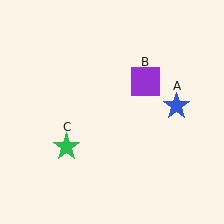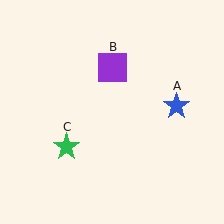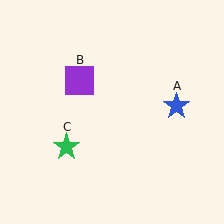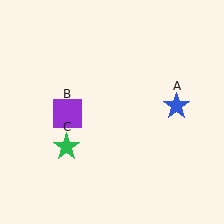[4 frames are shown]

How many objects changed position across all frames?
1 object changed position: purple square (object B).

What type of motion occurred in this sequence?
The purple square (object B) rotated counterclockwise around the center of the scene.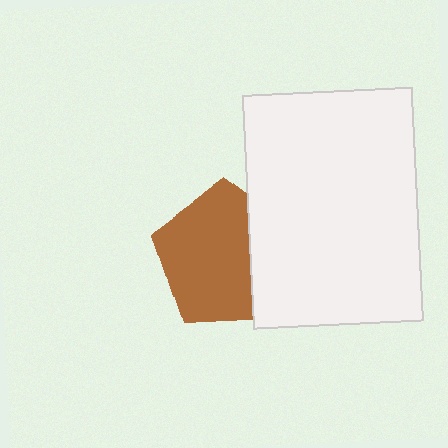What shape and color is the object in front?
The object in front is a white rectangle.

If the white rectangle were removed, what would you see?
You would see the complete brown pentagon.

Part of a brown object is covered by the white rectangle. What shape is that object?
It is a pentagon.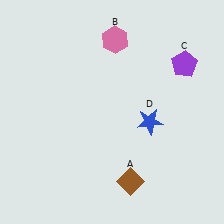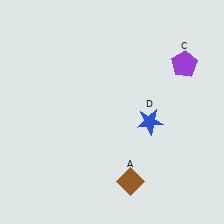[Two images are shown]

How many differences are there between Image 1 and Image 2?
There is 1 difference between the two images.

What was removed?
The pink hexagon (B) was removed in Image 2.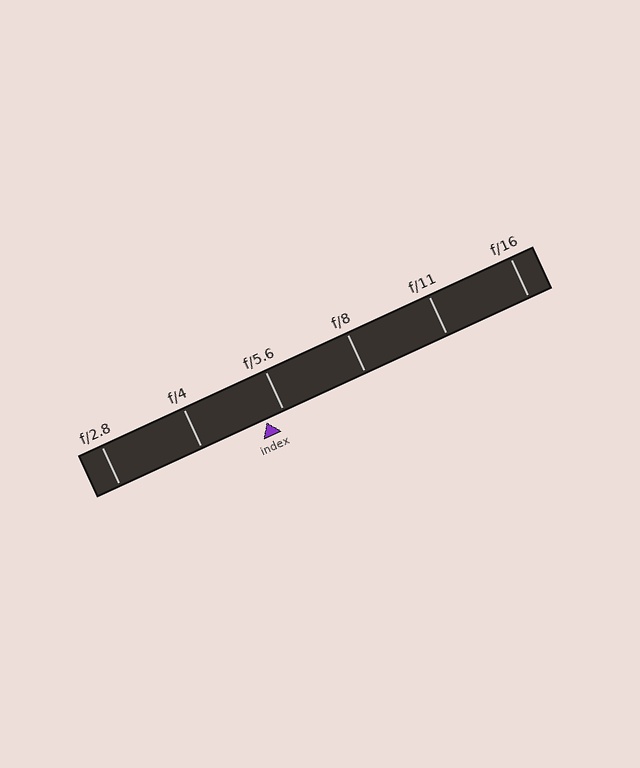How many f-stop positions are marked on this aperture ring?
There are 6 f-stop positions marked.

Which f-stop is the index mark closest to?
The index mark is closest to f/5.6.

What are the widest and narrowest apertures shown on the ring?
The widest aperture shown is f/2.8 and the narrowest is f/16.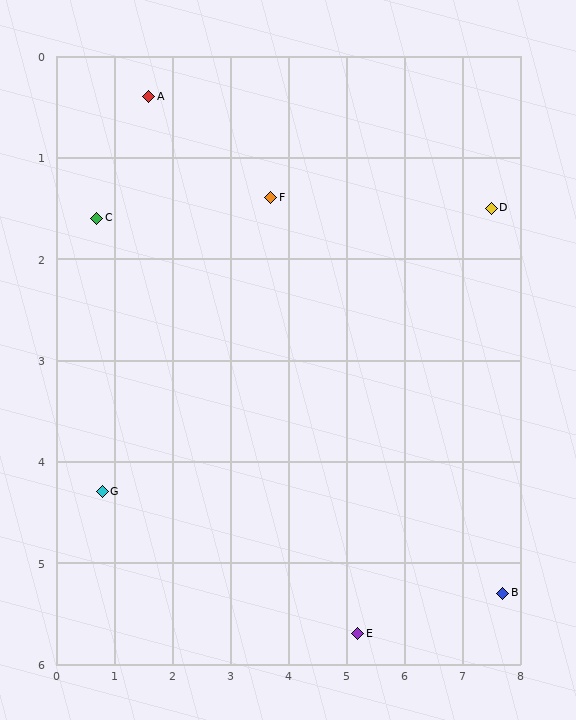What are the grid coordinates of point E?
Point E is at approximately (5.2, 5.7).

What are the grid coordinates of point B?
Point B is at approximately (7.7, 5.3).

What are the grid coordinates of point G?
Point G is at approximately (0.8, 4.3).